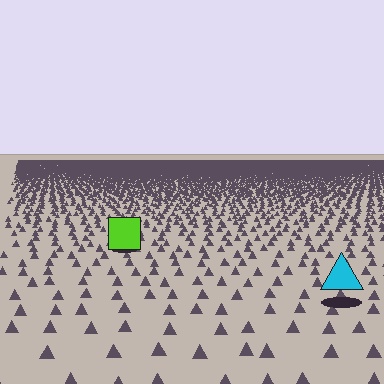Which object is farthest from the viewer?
The lime square is farthest from the viewer. It appears smaller and the ground texture around it is denser.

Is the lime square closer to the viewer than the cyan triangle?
No. The cyan triangle is closer — you can tell from the texture gradient: the ground texture is coarser near it.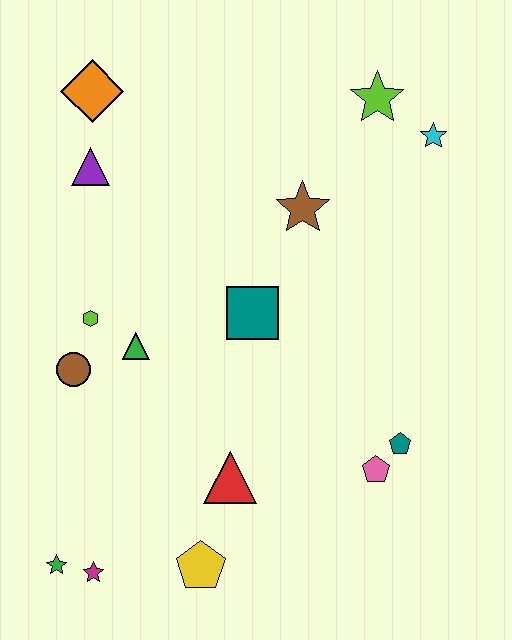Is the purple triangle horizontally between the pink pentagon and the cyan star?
No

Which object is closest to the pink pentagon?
The teal pentagon is closest to the pink pentagon.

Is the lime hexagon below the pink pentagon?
No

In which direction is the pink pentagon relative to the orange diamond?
The pink pentagon is below the orange diamond.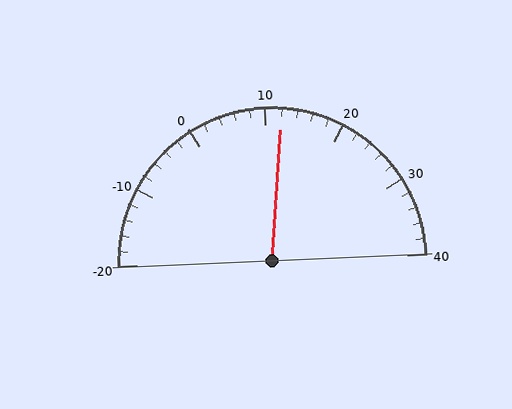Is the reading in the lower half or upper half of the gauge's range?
The reading is in the upper half of the range (-20 to 40).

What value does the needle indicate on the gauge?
The needle indicates approximately 12.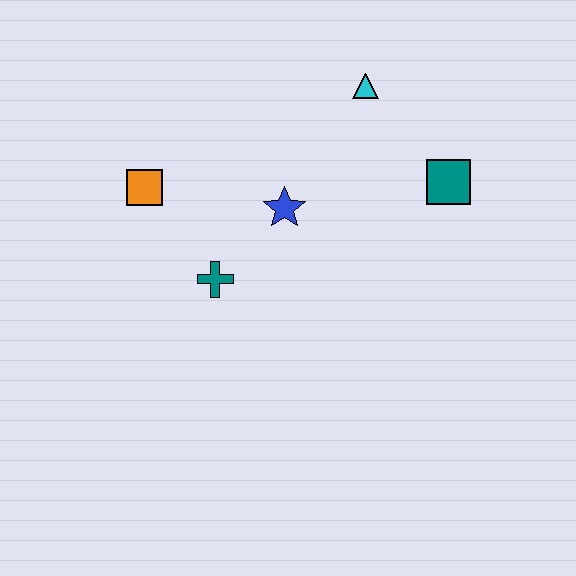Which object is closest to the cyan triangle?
The teal square is closest to the cyan triangle.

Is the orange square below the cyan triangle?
Yes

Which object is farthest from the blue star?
The teal square is farthest from the blue star.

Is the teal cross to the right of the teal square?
No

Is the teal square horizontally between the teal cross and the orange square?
No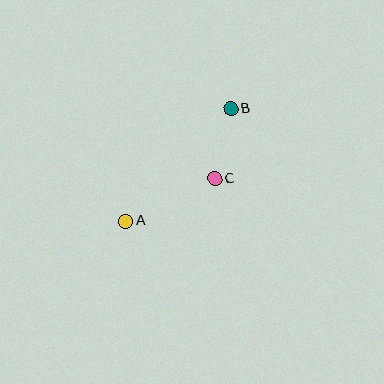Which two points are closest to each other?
Points B and C are closest to each other.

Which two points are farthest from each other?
Points A and B are farthest from each other.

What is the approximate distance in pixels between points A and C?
The distance between A and C is approximately 99 pixels.